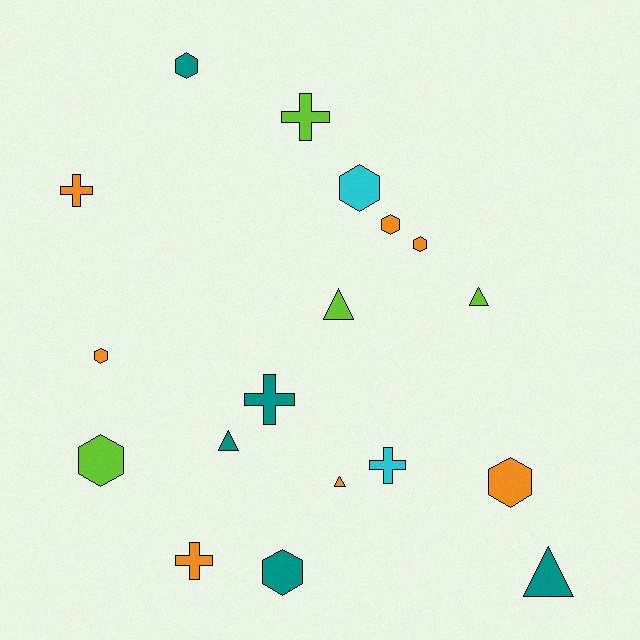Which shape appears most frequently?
Hexagon, with 8 objects.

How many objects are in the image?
There are 18 objects.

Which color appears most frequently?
Orange, with 7 objects.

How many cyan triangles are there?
There are no cyan triangles.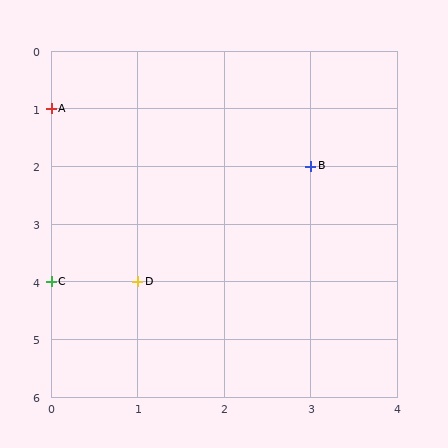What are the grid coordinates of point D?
Point D is at grid coordinates (1, 4).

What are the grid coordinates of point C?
Point C is at grid coordinates (0, 4).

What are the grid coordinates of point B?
Point B is at grid coordinates (3, 2).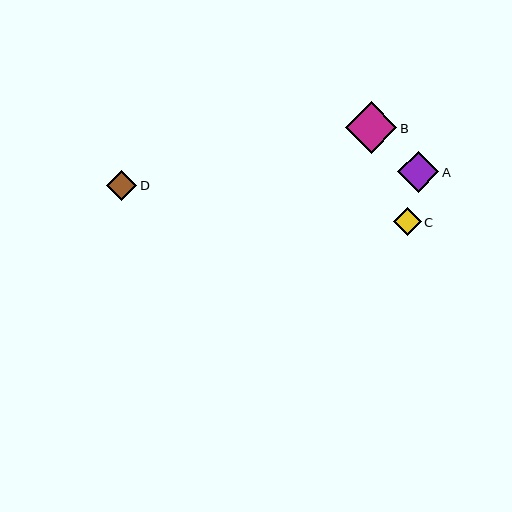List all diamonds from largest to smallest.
From largest to smallest: B, A, D, C.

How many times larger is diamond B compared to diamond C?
Diamond B is approximately 1.8 times the size of diamond C.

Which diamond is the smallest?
Diamond C is the smallest with a size of approximately 28 pixels.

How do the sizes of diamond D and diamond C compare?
Diamond D and diamond C are approximately the same size.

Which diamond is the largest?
Diamond B is the largest with a size of approximately 52 pixels.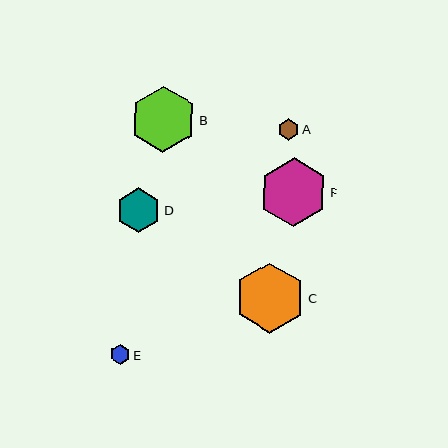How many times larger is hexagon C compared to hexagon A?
Hexagon C is approximately 3.3 times the size of hexagon A.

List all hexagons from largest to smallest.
From largest to smallest: C, F, B, D, A, E.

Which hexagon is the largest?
Hexagon C is the largest with a size of approximately 70 pixels.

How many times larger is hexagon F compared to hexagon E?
Hexagon F is approximately 3.4 times the size of hexagon E.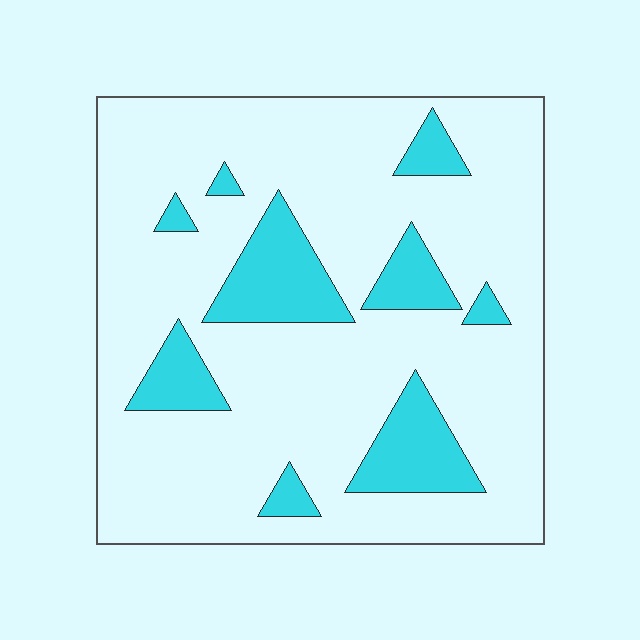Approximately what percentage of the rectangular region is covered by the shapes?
Approximately 20%.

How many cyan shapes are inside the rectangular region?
9.